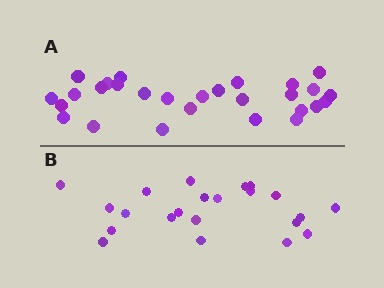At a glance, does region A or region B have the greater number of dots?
Region A (the top region) has more dots.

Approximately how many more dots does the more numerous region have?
Region A has about 6 more dots than region B.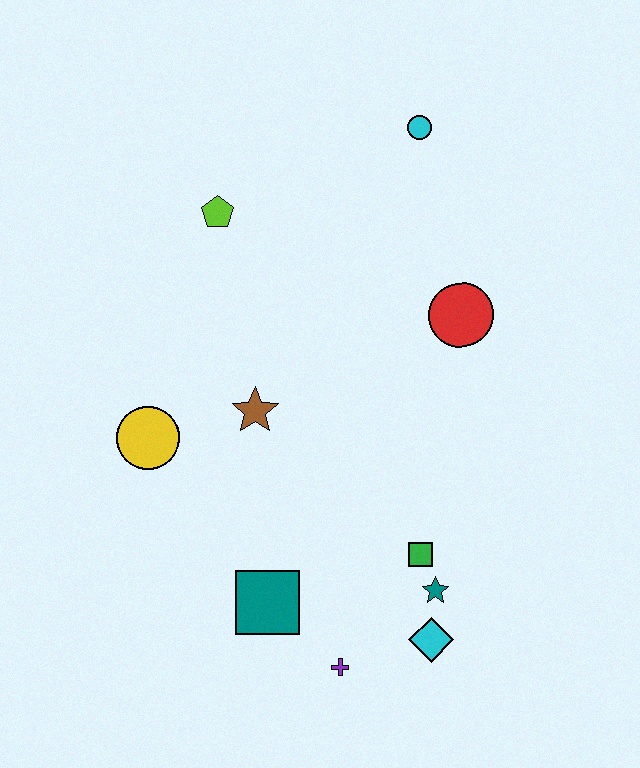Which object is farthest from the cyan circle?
The purple cross is farthest from the cyan circle.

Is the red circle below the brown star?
No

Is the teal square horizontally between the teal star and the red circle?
No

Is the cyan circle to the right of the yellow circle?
Yes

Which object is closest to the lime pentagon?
The brown star is closest to the lime pentagon.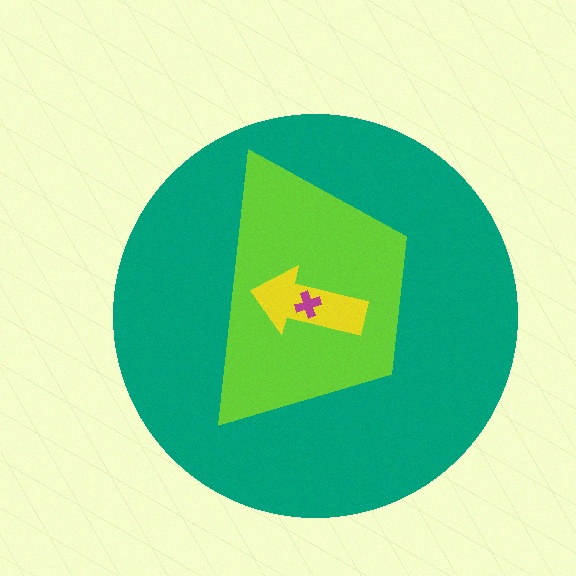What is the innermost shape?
The magenta cross.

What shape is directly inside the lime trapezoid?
The yellow arrow.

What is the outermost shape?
The teal circle.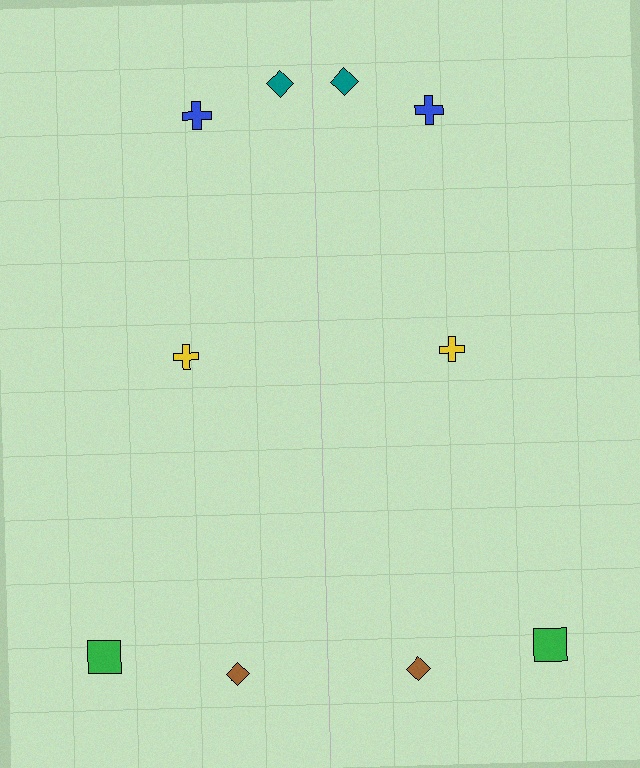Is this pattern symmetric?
Yes, this pattern has bilateral (reflection) symmetry.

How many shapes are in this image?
There are 10 shapes in this image.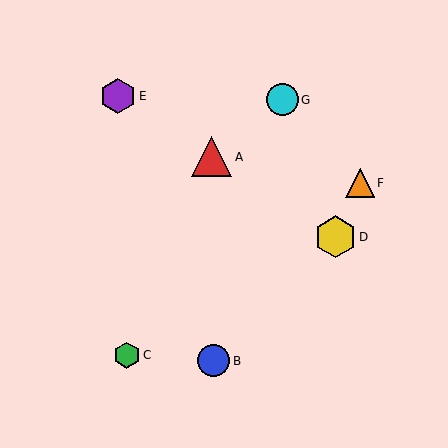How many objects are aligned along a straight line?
3 objects (A, D, E) are aligned along a straight line.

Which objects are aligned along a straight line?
Objects A, D, E are aligned along a straight line.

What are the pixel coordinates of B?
Object B is at (213, 361).